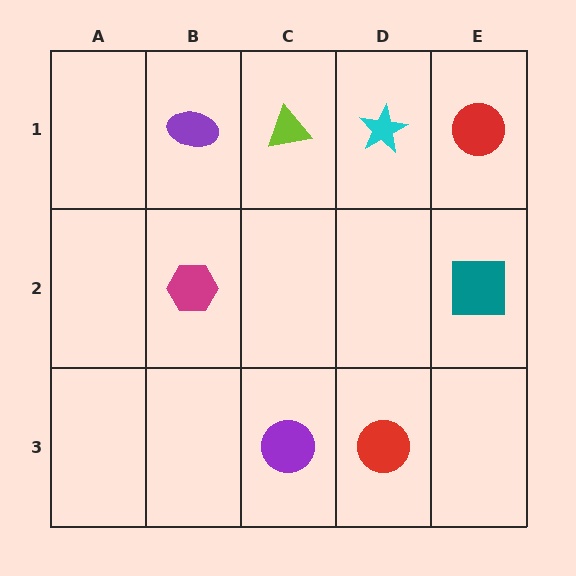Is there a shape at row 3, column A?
No, that cell is empty.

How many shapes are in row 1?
4 shapes.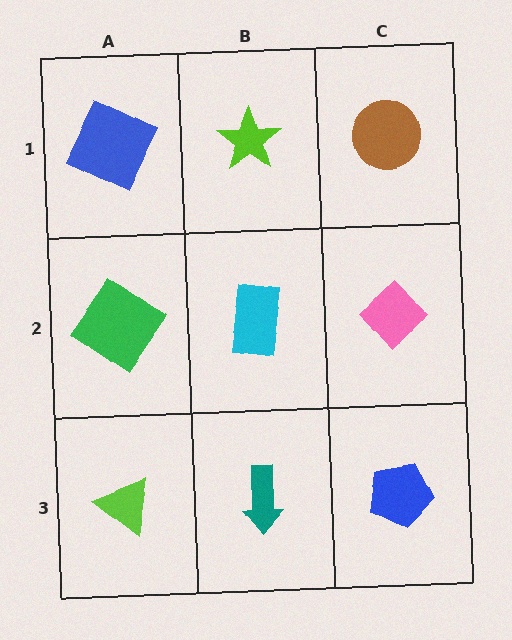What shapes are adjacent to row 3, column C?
A pink diamond (row 2, column C), a teal arrow (row 3, column B).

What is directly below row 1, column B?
A cyan rectangle.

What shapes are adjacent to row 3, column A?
A green diamond (row 2, column A), a teal arrow (row 3, column B).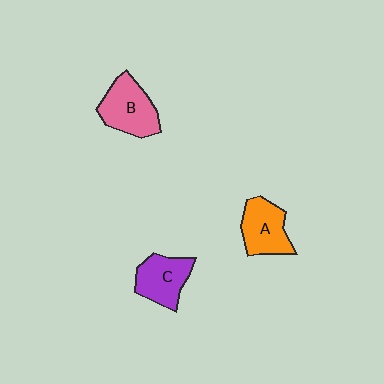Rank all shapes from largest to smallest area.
From largest to smallest: B (pink), A (orange), C (purple).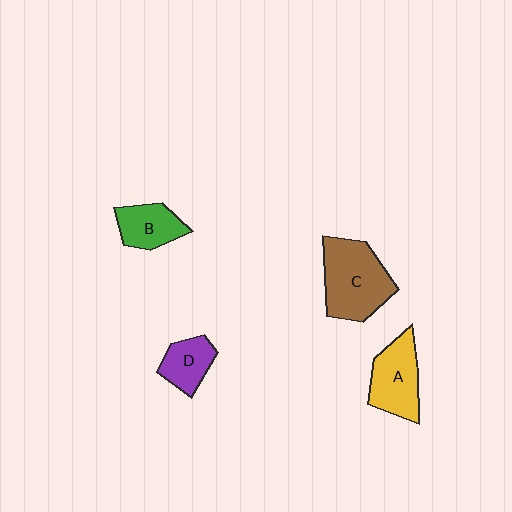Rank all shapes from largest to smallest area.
From largest to smallest: C (brown), A (yellow), B (green), D (purple).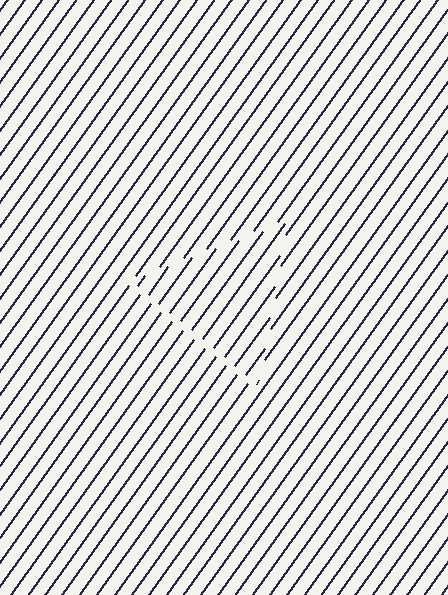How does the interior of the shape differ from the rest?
The interior of the shape contains the same grating, shifted by half a period — the contour is defined by the phase discontinuity where line-ends from the inner and outer gratings abut.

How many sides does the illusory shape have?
3 sides — the line-ends trace a triangle.